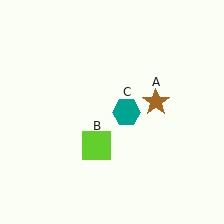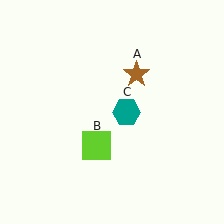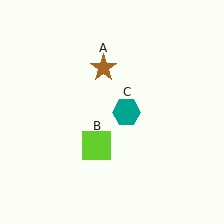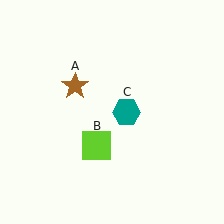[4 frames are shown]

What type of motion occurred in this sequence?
The brown star (object A) rotated counterclockwise around the center of the scene.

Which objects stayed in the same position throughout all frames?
Lime square (object B) and teal hexagon (object C) remained stationary.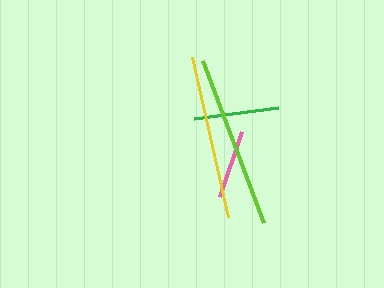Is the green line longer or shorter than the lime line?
The lime line is longer than the green line.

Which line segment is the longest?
The lime line is the longest at approximately 173 pixels.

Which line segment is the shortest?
The pink line is the shortest at approximately 69 pixels.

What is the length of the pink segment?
The pink segment is approximately 69 pixels long.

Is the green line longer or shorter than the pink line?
The green line is longer than the pink line.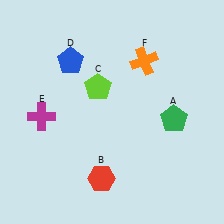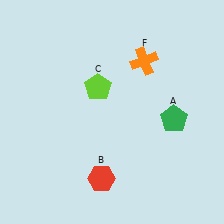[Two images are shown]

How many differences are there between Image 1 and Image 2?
There are 2 differences between the two images.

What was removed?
The blue pentagon (D), the magenta cross (E) were removed in Image 2.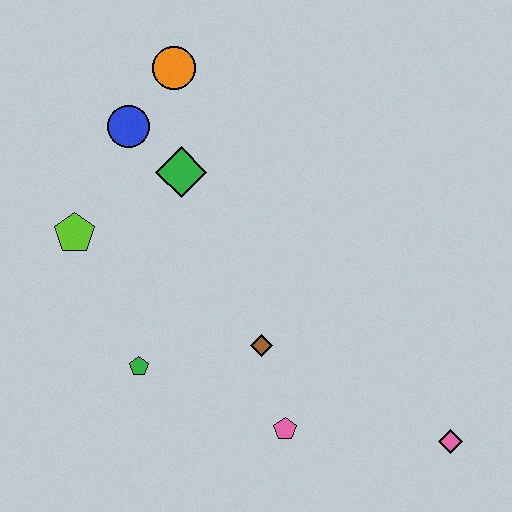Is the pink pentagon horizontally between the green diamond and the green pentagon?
No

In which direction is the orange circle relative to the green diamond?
The orange circle is above the green diamond.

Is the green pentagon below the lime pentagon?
Yes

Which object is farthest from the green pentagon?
The pink diamond is farthest from the green pentagon.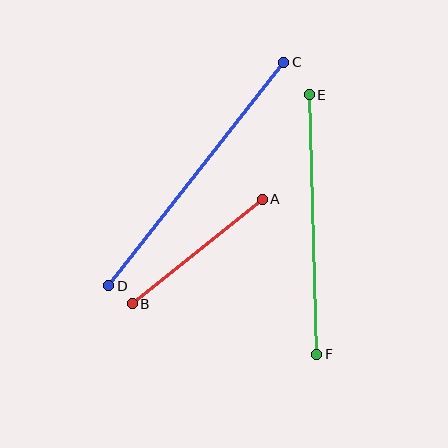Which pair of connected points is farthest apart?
Points C and D are farthest apart.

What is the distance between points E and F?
The distance is approximately 260 pixels.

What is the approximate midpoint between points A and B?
The midpoint is at approximately (197, 251) pixels.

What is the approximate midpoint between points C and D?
The midpoint is at approximately (196, 174) pixels.